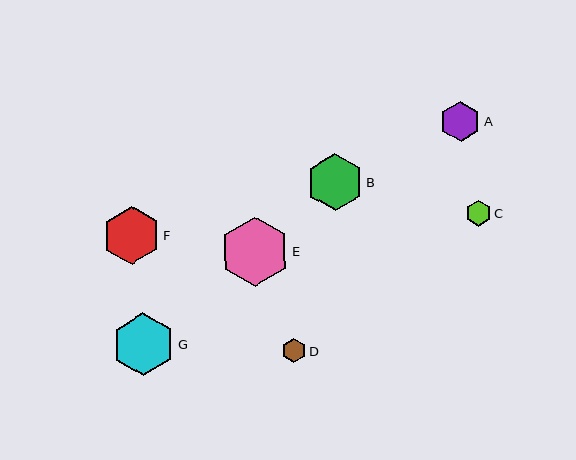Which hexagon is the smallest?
Hexagon D is the smallest with a size of approximately 24 pixels.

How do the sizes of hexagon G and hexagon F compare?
Hexagon G and hexagon F are approximately the same size.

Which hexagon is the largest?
Hexagon E is the largest with a size of approximately 69 pixels.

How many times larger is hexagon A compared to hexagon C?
Hexagon A is approximately 1.5 times the size of hexagon C.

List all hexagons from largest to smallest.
From largest to smallest: E, G, F, B, A, C, D.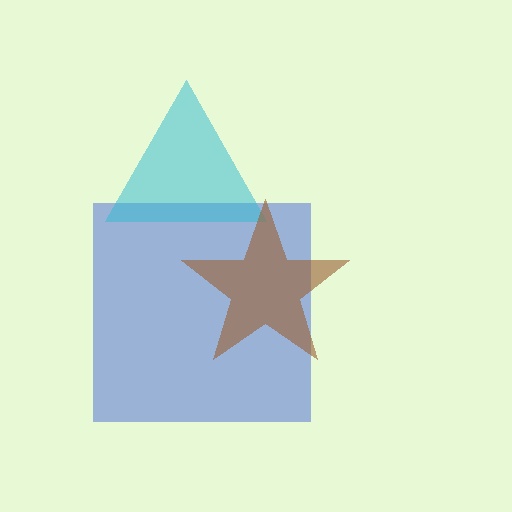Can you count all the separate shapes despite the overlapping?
Yes, there are 3 separate shapes.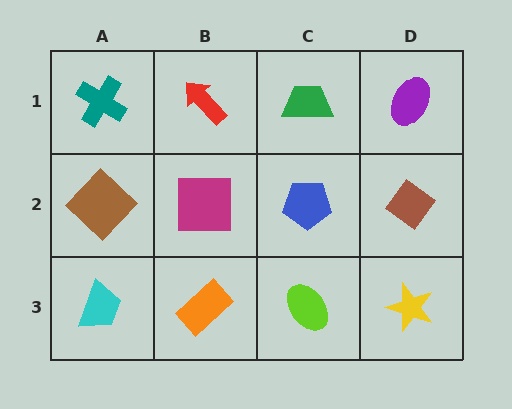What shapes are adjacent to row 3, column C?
A blue pentagon (row 2, column C), an orange rectangle (row 3, column B), a yellow star (row 3, column D).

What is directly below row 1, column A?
A brown diamond.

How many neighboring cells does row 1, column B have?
3.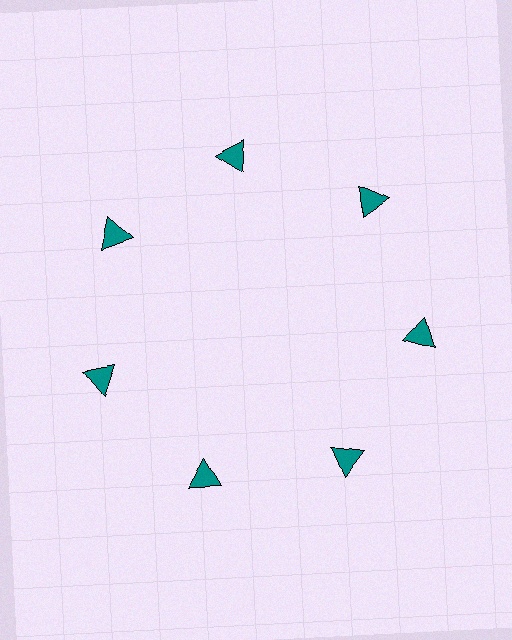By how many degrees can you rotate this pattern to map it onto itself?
The pattern maps onto itself every 51 degrees of rotation.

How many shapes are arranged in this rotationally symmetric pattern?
There are 7 shapes, arranged in 7 groups of 1.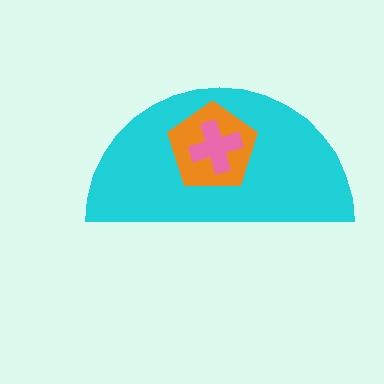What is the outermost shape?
The cyan semicircle.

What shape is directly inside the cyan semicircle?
The orange pentagon.